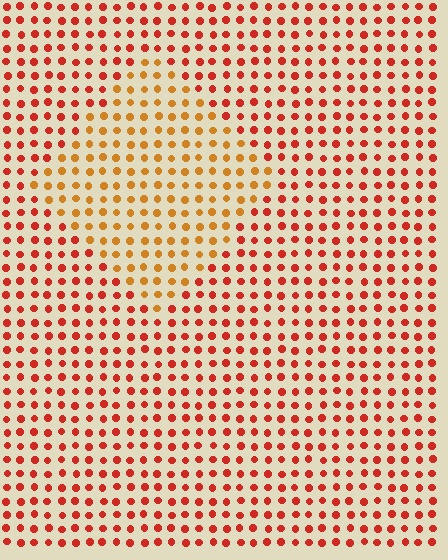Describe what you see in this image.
The image is filled with small red elements in a uniform arrangement. A diamond-shaped region is visible where the elements are tinted to a slightly different hue, forming a subtle color boundary.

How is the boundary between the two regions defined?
The boundary is defined purely by a slight shift in hue (about 31 degrees). Spacing, size, and orientation are identical on both sides.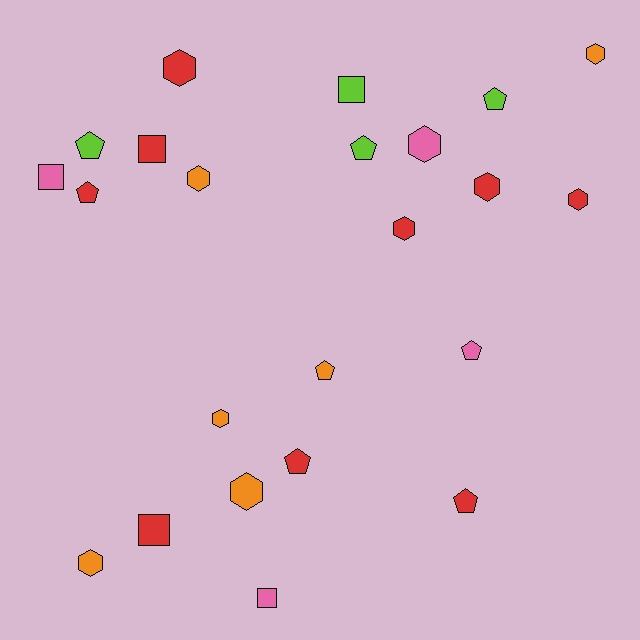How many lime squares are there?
There is 1 lime square.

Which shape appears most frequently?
Hexagon, with 10 objects.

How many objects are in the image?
There are 23 objects.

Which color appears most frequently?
Red, with 9 objects.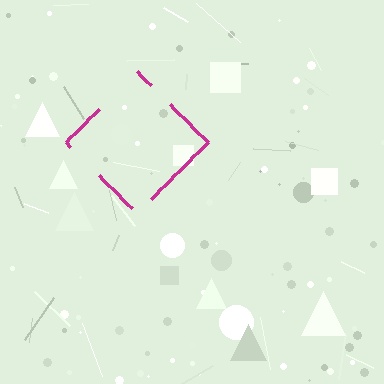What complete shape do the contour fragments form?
The contour fragments form a diamond.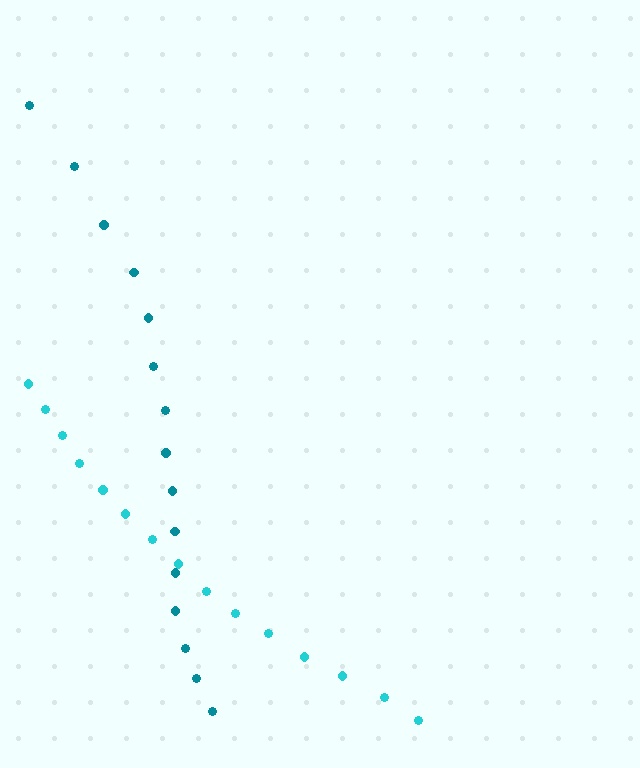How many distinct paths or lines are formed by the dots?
There are 2 distinct paths.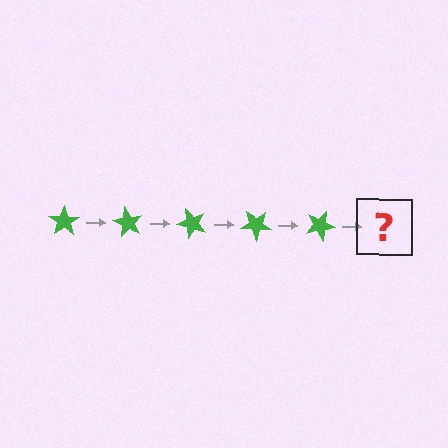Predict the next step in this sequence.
The next step is a green star rotated 300 degrees.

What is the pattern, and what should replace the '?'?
The pattern is that the star rotates 60 degrees each step. The '?' should be a green star rotated 300 degrees.